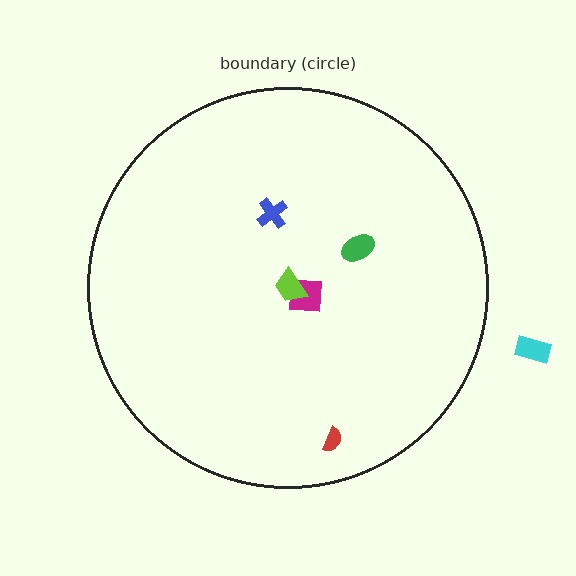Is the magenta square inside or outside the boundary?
Inside.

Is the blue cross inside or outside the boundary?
Inside.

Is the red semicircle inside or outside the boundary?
Inside.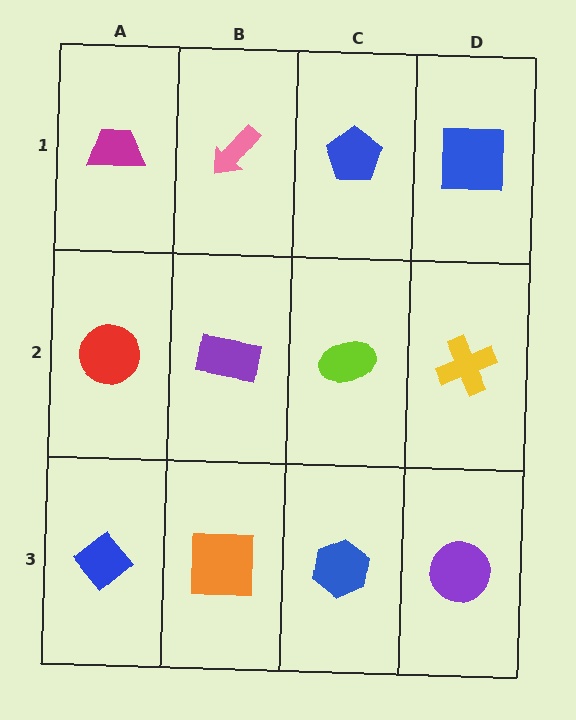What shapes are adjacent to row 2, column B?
A pink arrow (row 1, column B), an orange square (row 3, column B), a red circle (row 2, column A), a lime ellipse (row 2, column C).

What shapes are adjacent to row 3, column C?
A lime ellipse (row 2, column C), an orange square (row 3, column B), a purple circle (row 3, column D).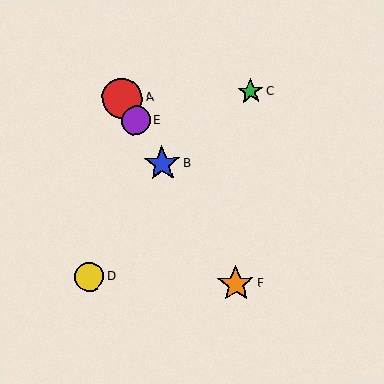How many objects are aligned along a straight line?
4 objects (A, B, E, F) are aligned along a straight line.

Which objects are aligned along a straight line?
Objects A, B, E, F are aligned along a straight line.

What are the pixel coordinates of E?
Object E is at (136, 120).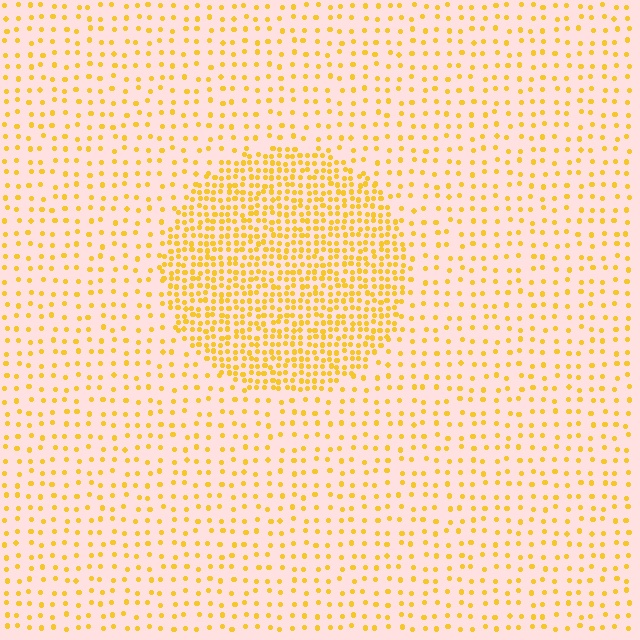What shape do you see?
I see a circle.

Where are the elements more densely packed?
The elements are more densely packed inside the circle boundary.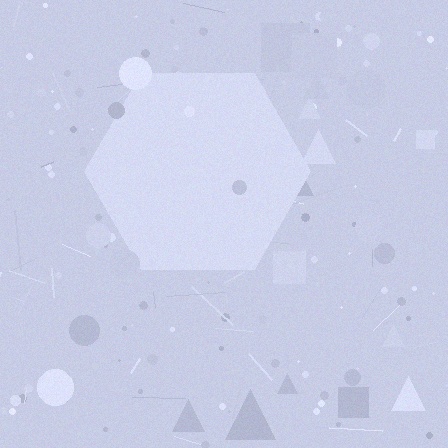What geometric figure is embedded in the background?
A hexagon is embedded in the background.